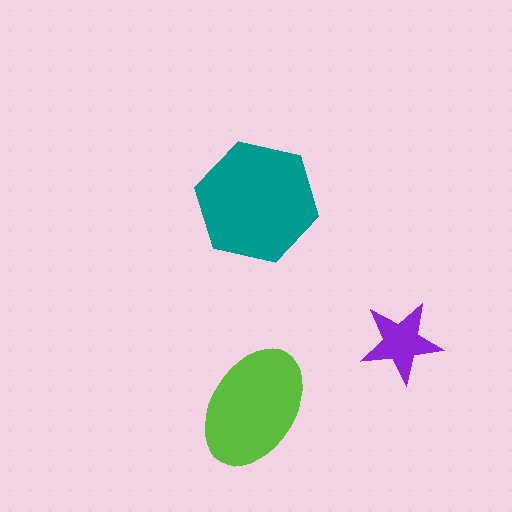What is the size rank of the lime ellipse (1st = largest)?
2nd.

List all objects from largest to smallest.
The teal hexagon, the lime ellipse, the purple star.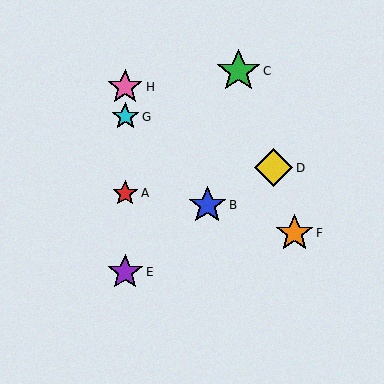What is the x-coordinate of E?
Object E is at x≈125.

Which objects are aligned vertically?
Objects A, E, G, H are aligned vertically.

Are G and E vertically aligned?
Yes, both are at x≈125.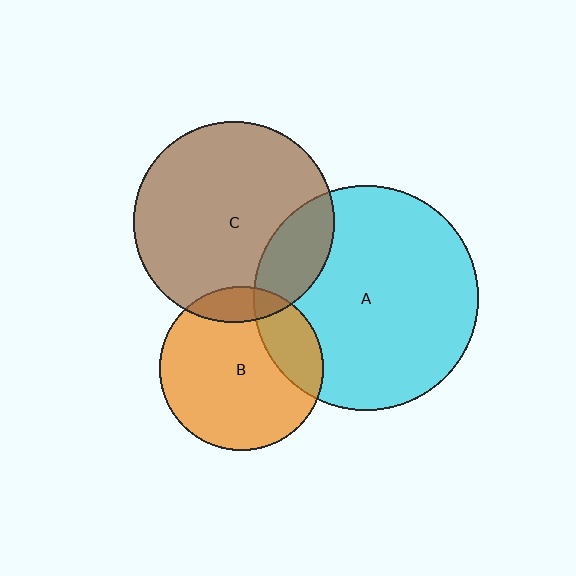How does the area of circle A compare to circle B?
Approximately 1.9 times.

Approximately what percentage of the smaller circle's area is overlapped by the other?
Approximately 20%.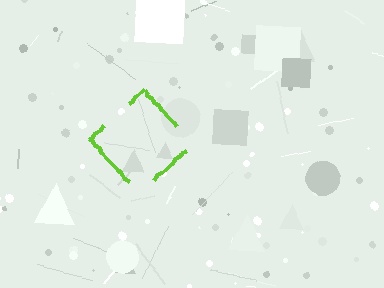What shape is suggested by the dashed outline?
The dashed outline suggests a diamond.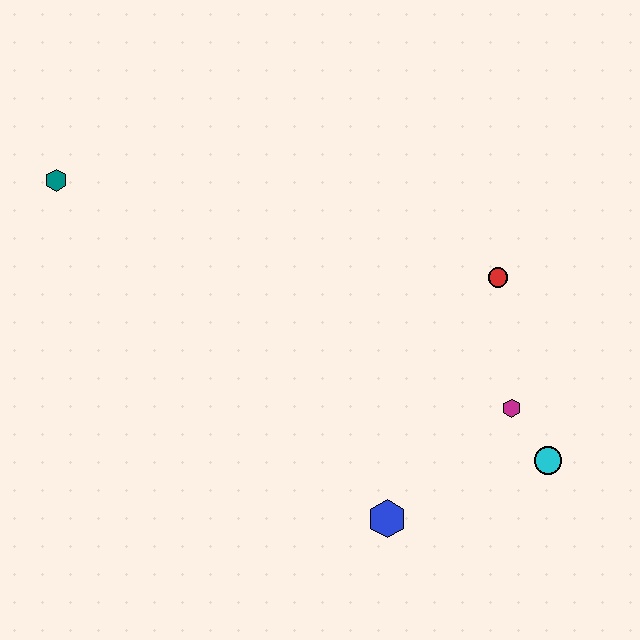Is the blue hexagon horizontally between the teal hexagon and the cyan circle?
Yes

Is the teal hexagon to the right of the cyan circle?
No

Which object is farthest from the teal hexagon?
The cyan circle is farthest from the teal hexagon.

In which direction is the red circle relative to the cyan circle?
The red circle is above the cyan circle.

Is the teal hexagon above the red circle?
Yes